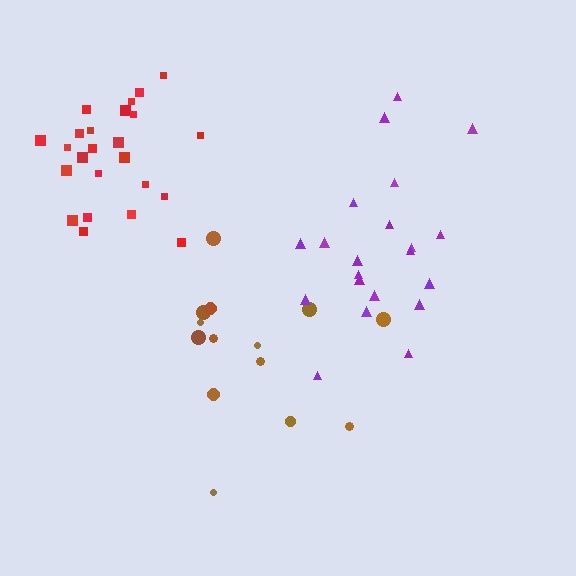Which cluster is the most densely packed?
Red.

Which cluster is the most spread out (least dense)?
Brown.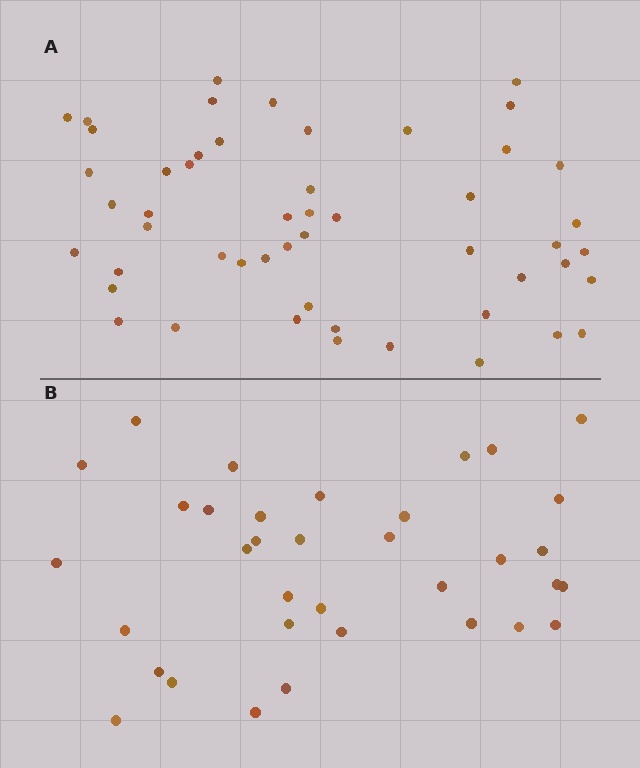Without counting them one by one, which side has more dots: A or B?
Region A (the top region) has more dots.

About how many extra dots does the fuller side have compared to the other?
Region A has approximately 15 more dots than region B.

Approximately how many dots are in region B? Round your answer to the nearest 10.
About 40 dots. (The exact count is 35, which rounds to 40.)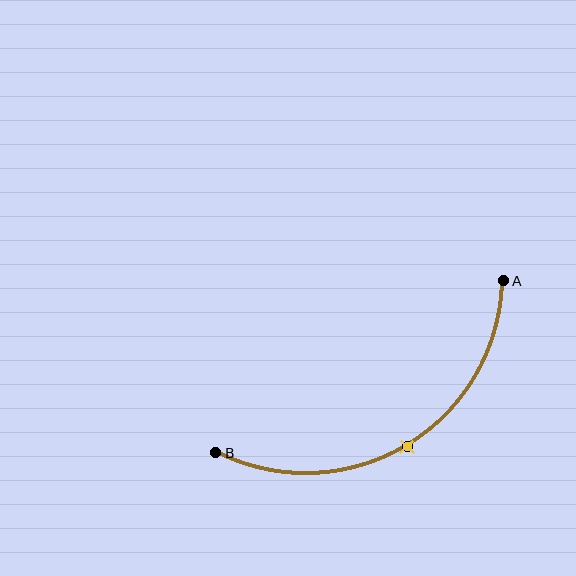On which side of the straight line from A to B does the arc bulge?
The arc bulges below the straight line connecting A and B.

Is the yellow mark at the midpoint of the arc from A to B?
Yes. The yellow mark lies on the arc at equal arc-length from both A and B — it is the arc midpoint.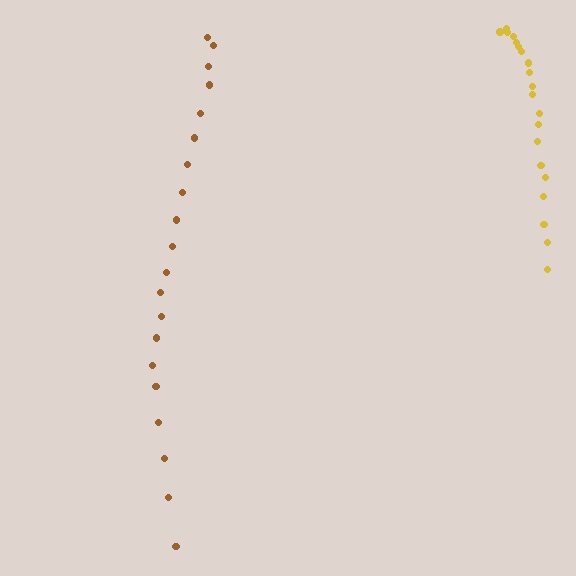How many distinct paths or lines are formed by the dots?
There are 2 distinct paths.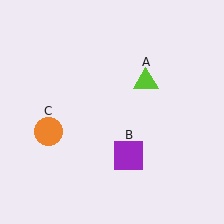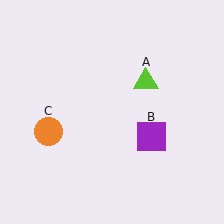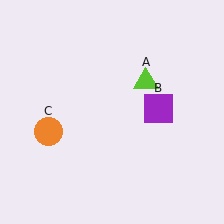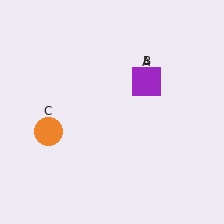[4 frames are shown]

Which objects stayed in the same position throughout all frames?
Lime triangle (object A) and orange circle (object C) remained stationary.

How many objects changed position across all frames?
1 object changed position: purple square (object B).